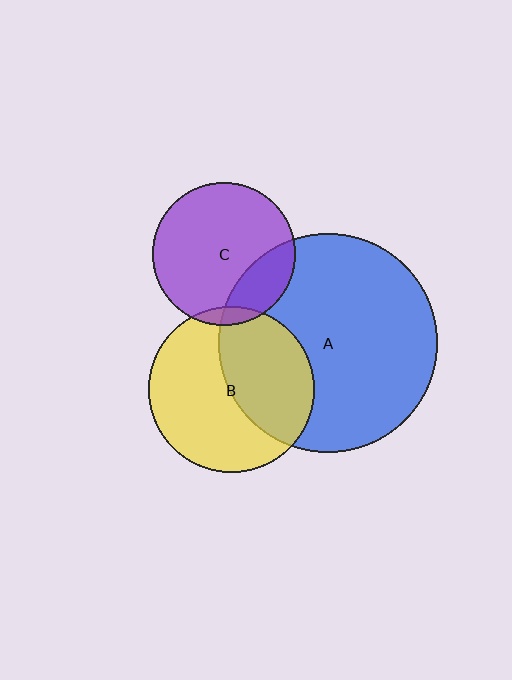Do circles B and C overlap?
Yes.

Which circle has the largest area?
Circle A (blue).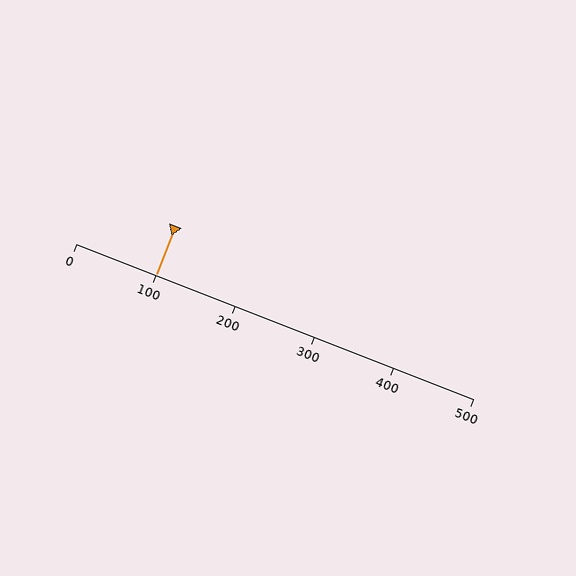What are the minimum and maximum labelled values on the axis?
The axis runs from 0 to 500.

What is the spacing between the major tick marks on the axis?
The major ticks are spaced 100 apart.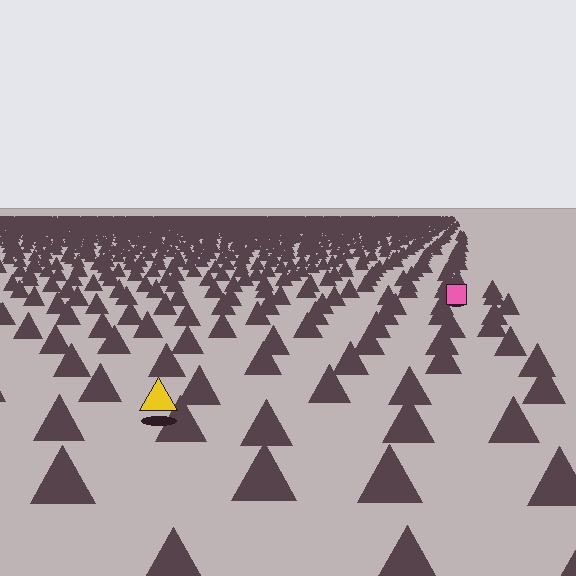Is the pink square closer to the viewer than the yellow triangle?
No. The yellow triangle is closer — you can tell from the texture gradient: the ground texture is coarser near it.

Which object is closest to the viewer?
The yellow triangle is closest. The texture marks near it are larger and more spread out.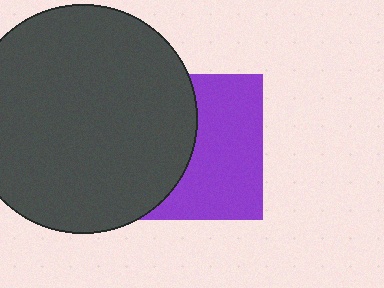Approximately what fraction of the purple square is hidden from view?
Roughly 47% of the purple square is hidden behind the dark gray circle.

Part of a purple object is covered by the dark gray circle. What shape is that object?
It is a square.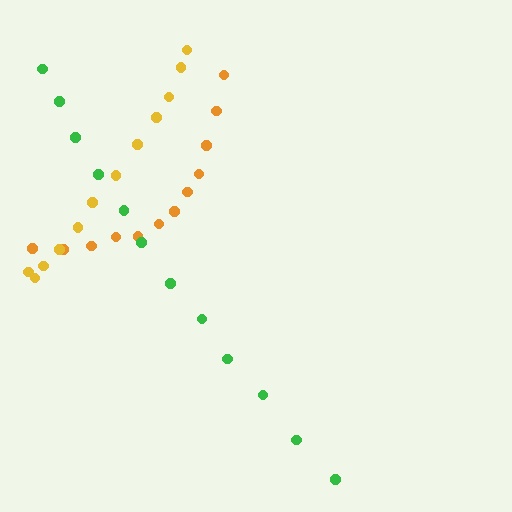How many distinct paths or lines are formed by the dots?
There are 3 distinct paths.